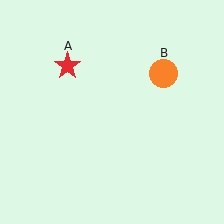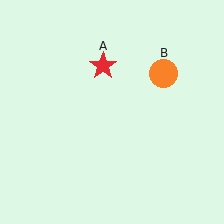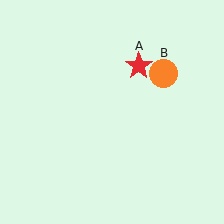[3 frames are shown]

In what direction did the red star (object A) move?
The red star (object A) moved right.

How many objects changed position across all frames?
1 object changed position: red star (object A).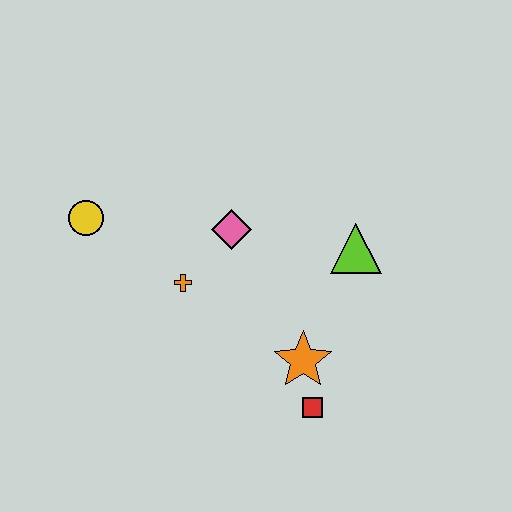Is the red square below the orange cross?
Yes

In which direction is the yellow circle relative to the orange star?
The yellow circle is to the left of the orange star.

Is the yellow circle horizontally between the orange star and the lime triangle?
No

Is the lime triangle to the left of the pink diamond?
No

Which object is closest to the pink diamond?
The orange cross is closest to the pink diamond.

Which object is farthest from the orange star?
The yellow circle is farthest from the orange star.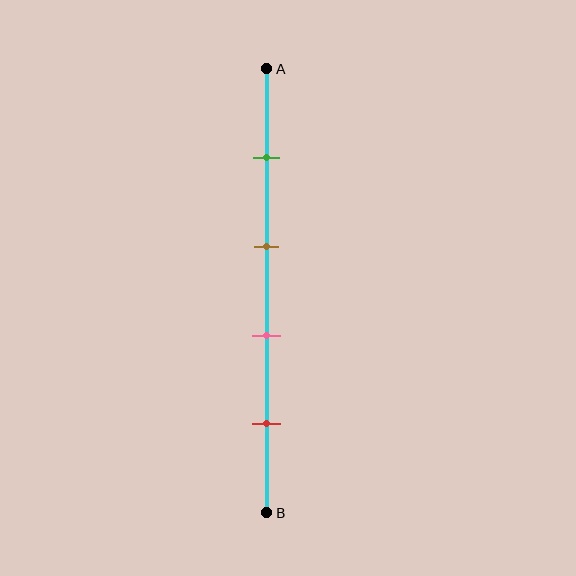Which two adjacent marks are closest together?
The brown and pink marks are the closest adjacent pair.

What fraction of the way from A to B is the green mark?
The green mark is approximately 20% (0.2) of the way from A to B.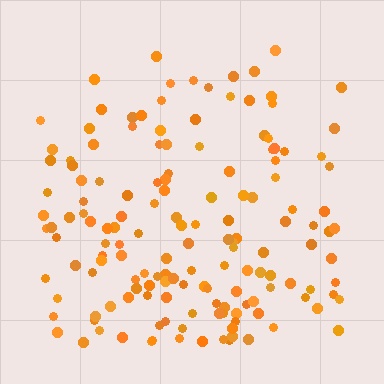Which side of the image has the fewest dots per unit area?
The top.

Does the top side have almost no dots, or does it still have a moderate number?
Still a moderate number, just noticeably fewer than the bottom.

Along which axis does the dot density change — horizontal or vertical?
Vertical.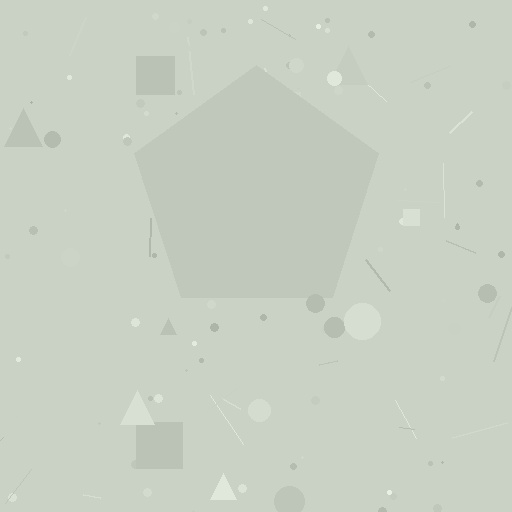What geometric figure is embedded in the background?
A pentagon is embedded in the background.